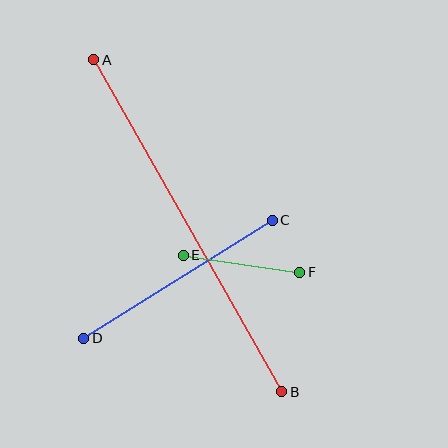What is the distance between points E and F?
The distance is approximately 118 pixels.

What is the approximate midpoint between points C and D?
The midpoint is at approximately (178, 279) pixels.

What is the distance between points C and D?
The distance is approximately 222 pixels.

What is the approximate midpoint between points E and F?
The midpoint is at approximately (241, 264) pixels.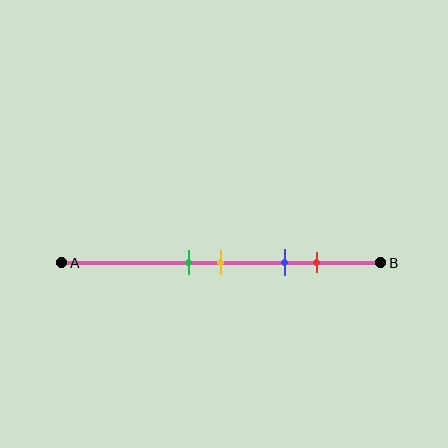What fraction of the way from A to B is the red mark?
The red mark is approximately 80% (0.8) of the way from A to B.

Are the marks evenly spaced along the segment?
No, the marks are not evenly spaced.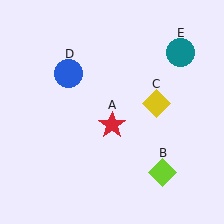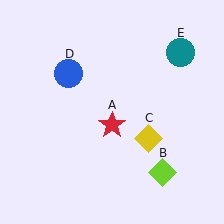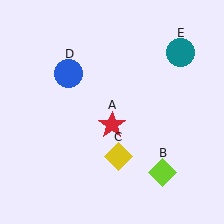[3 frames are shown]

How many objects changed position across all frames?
1 object changed position: yellow diamond (object C).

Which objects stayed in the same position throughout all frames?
Red star (object A) and lime diamond (object B) and blue circle (object D) and teal circle (object E) remained stationary.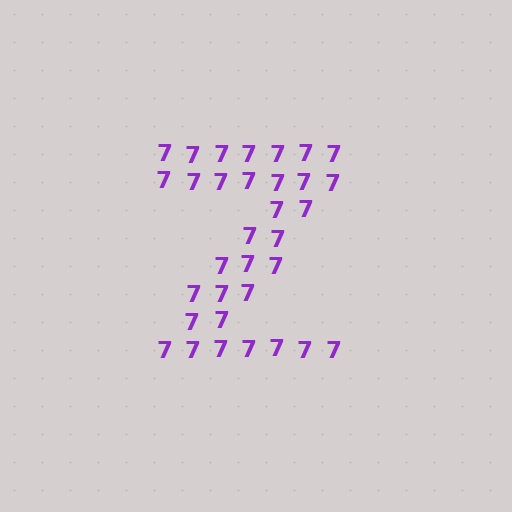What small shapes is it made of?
It is made of small digit 7's.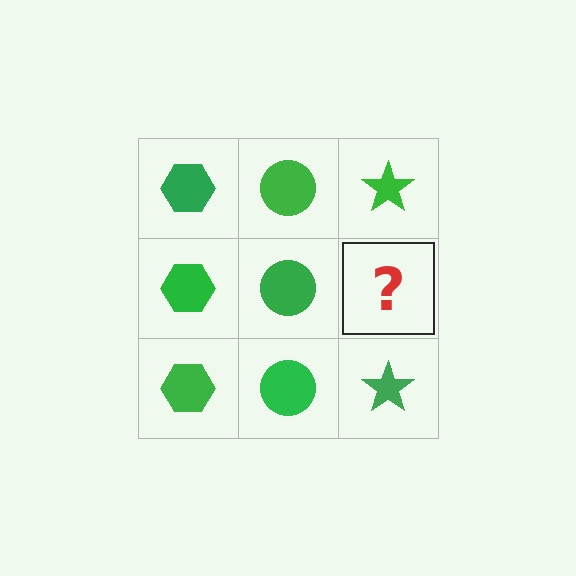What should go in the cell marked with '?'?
The missing cell should contain a green star.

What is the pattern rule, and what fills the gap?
The rule is that each column has a consistent shape. The gap should be filled with a green star.